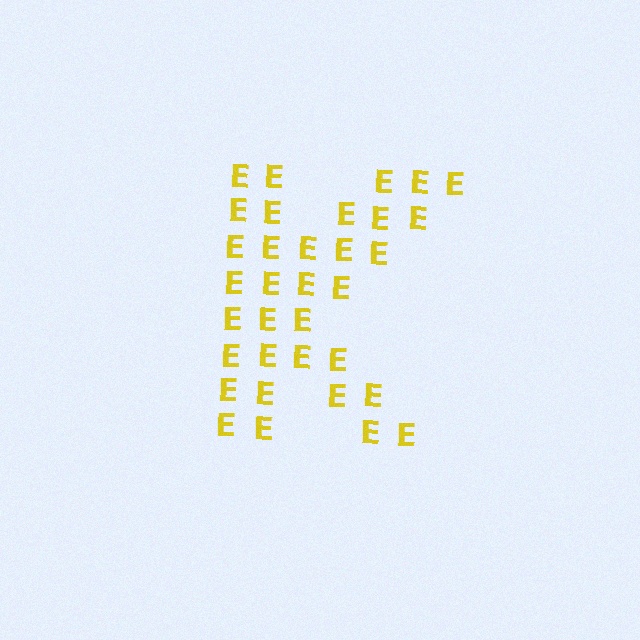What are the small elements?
The small elements are letter E's.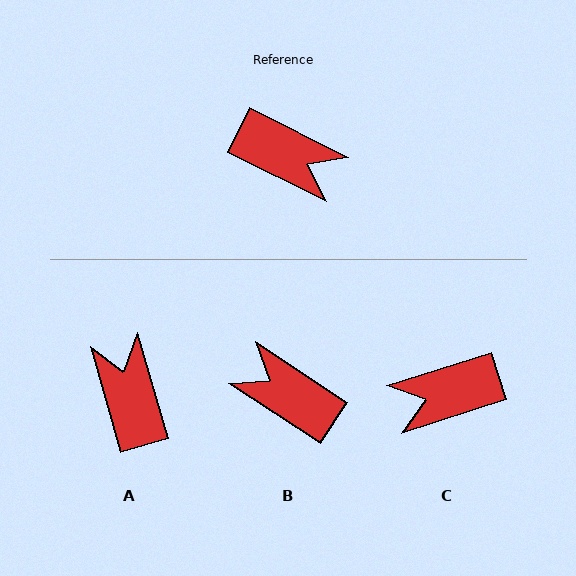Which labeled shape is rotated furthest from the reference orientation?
B, about 173 degrees away.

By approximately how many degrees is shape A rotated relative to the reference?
Approximately 133 degrees counter-clockwise.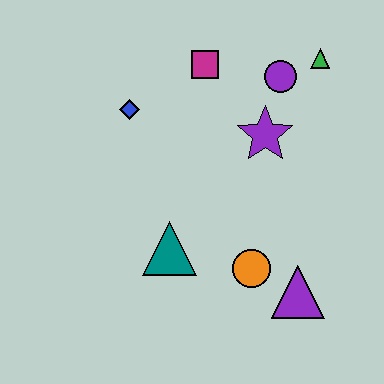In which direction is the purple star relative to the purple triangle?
The purple star is above the purple triangle.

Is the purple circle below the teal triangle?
No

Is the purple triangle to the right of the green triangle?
No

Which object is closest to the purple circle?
The green triangle is closest to the purple circle.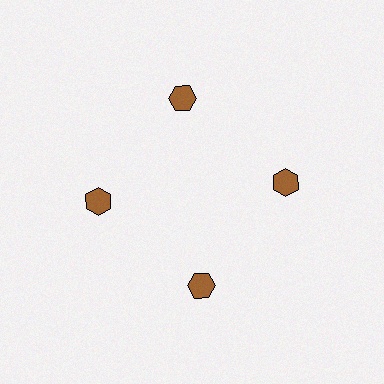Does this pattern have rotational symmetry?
Yes, this pattern has 4-fold rotational symmetry. It looks the same after rotating 90 degrees around the center.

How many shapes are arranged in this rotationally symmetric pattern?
There are 4 shapes, arranged in 4 groups of 1.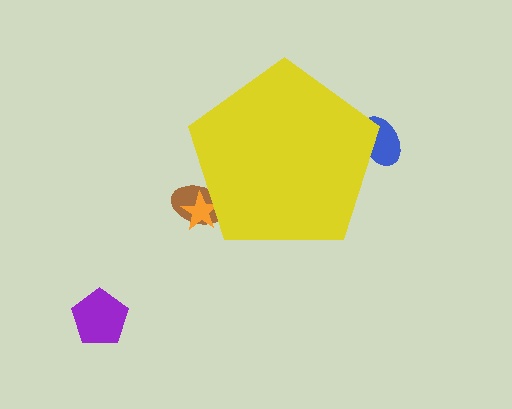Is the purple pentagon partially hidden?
No, the purple pentagon is fully visible.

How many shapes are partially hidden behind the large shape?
3 shapes are partially hidden.